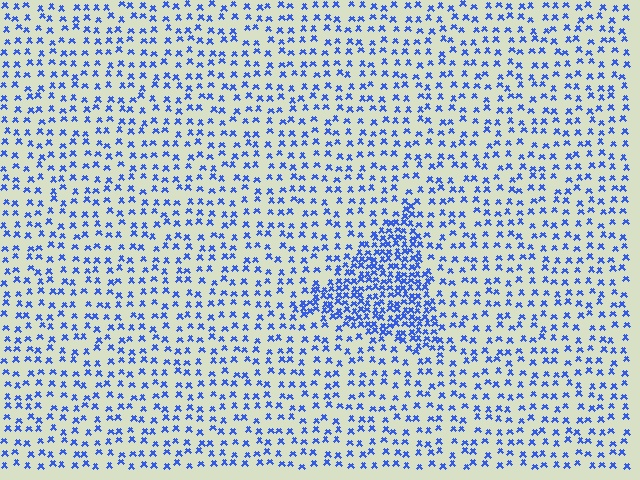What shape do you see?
I see a triangle.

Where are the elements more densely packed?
The elements are more densely packed inside the triangle boundary.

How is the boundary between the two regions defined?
The boundary is defined by a change in element density (approximately 2.5x ratio). All elements are the same color, size, and shape.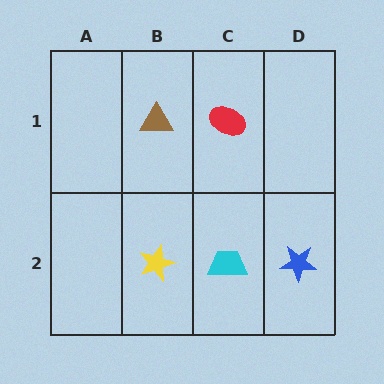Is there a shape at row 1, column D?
No, that cell is empty.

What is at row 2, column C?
A cyan trapezoid.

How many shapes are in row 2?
3 shapes.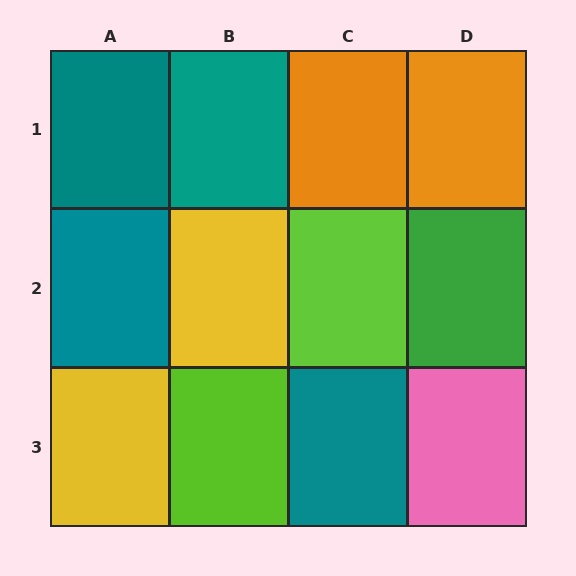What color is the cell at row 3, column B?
Lime.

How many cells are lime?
2 cells are lime.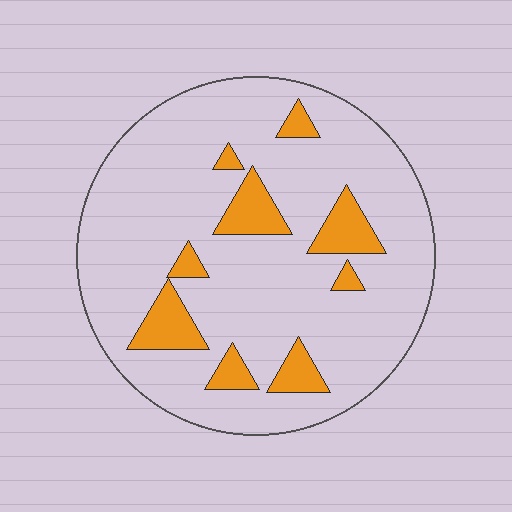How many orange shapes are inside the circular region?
9.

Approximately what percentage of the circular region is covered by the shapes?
Approximately 15%.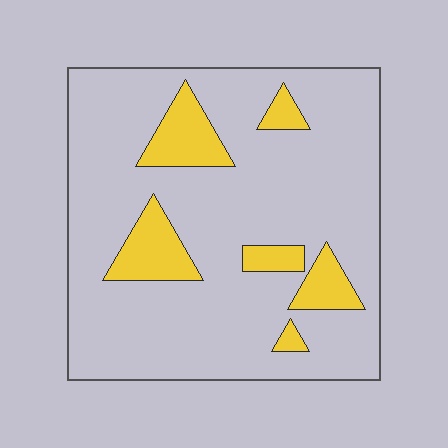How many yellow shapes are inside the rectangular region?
6.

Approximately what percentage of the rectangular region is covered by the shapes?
Approximately 15%.